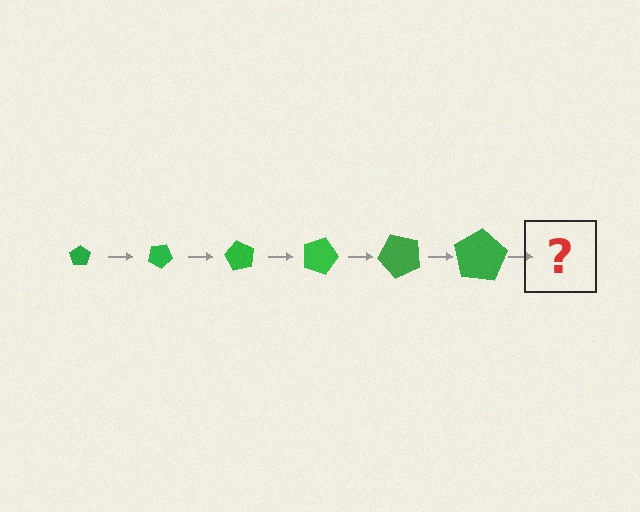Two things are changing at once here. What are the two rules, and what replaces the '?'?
The two rules are that the pentagon grows larger each step and it rotates 30 degrees each step. The '?' should be a pentagon, larger than the previous one and rotated 180 degrees from the start.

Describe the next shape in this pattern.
It should be a pentagon, larger than the previous one and rotated 180 degrees from the start.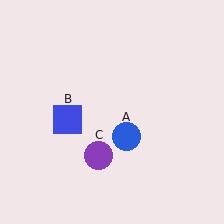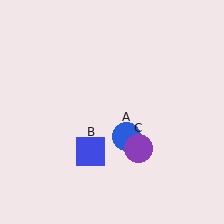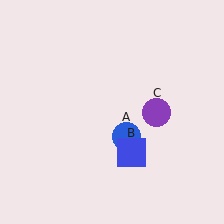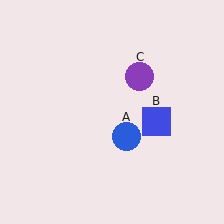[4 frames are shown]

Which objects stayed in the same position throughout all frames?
Blue circle (object A) remained stationary.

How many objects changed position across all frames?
2 objects changed position: blue square (object B), purple circle (object C).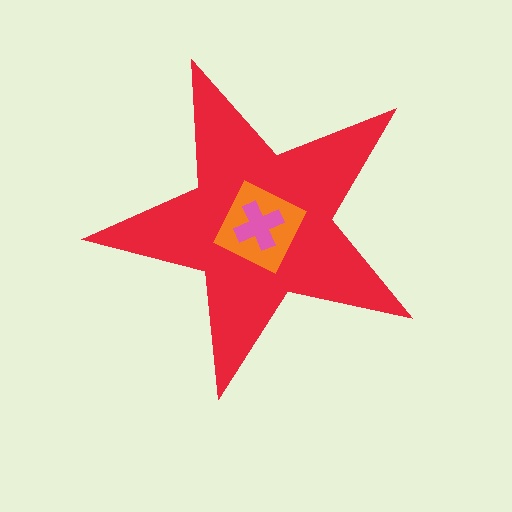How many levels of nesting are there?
3.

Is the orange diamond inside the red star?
Yes.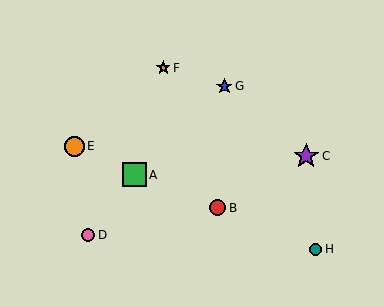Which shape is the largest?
The purple star (labeled C) is the largest.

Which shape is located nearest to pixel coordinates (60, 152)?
The orange circle (labeled E) at (74, 146) is nearest to that location.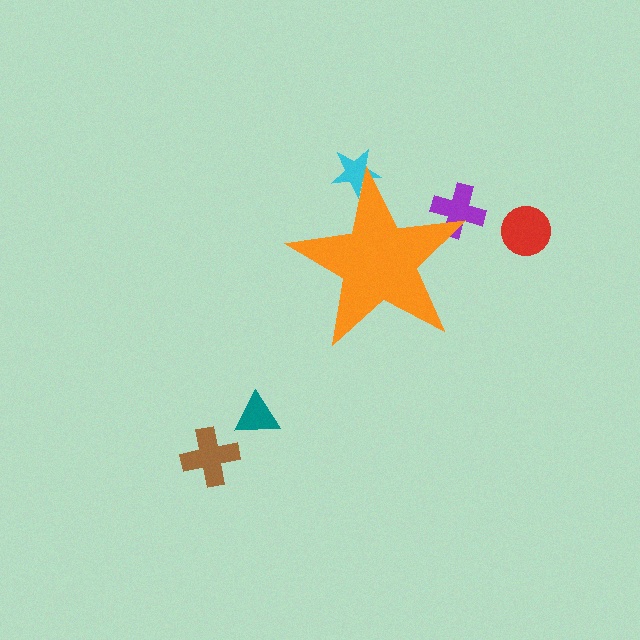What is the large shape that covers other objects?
An orange star.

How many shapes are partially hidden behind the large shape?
2 shapes are partially hidden.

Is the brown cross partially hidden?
No, the brown cross is fully visible.